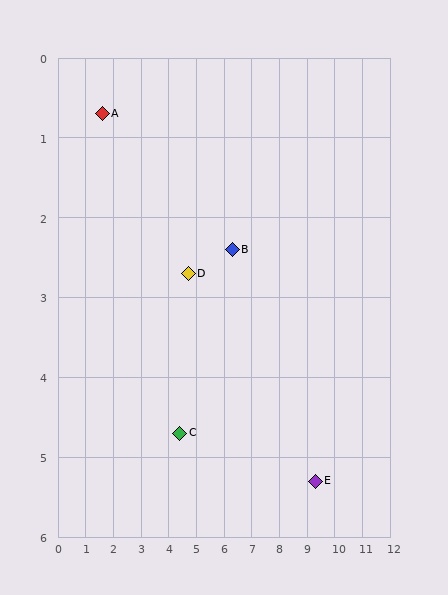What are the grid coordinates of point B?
Point B is at approximately (6.3, 2.4).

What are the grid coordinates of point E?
Point E is at approximately (9.3, 5.3).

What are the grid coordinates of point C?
Point C is at approximately (4.4, 4.7).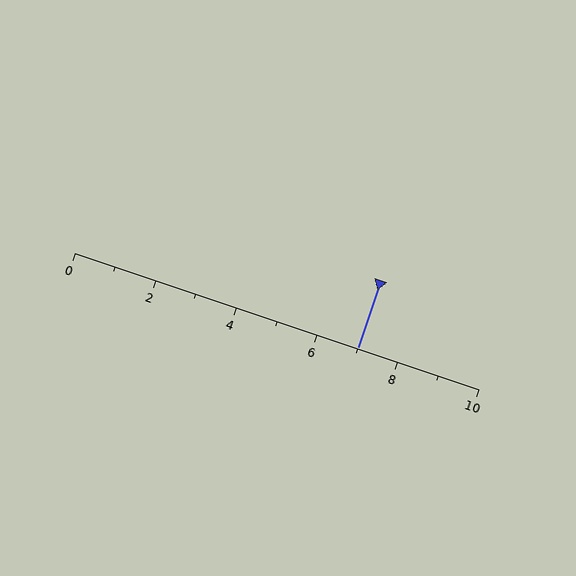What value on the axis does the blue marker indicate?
The marker indicates approximately 7.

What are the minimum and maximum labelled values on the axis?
The axis runs from 0 to 10.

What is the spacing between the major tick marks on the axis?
The major ticks are spaced 2 apart.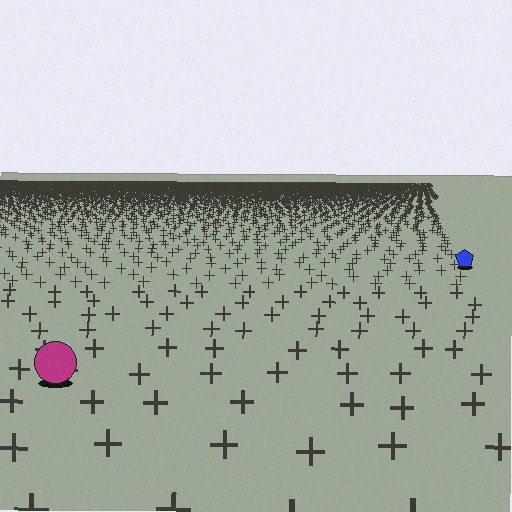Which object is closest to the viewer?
The magenta circle is closest. The texture marks near it are larger and more spread out.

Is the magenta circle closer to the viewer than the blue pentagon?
Yes. The magenta circle is closer — you can tell from the texture gradient: the ground texture is coarser near it.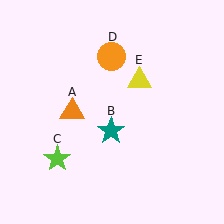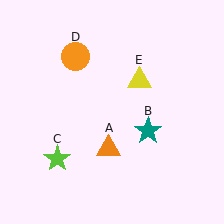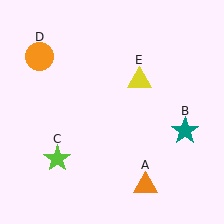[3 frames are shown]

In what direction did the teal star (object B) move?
The teal star (object B) moved right.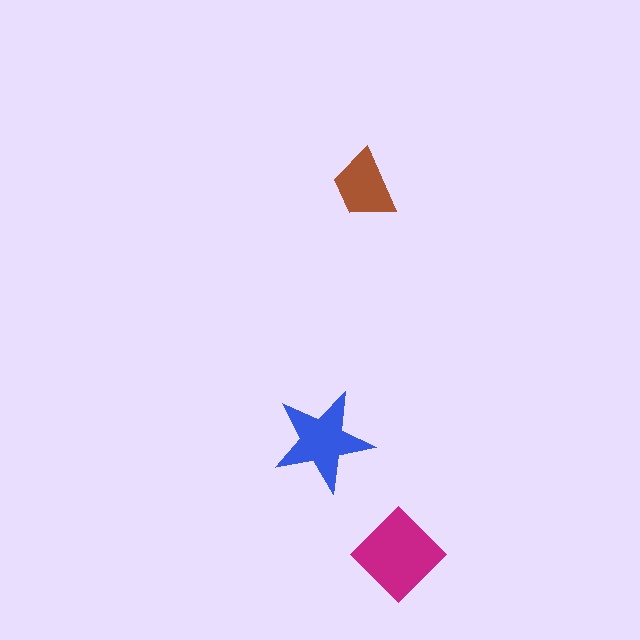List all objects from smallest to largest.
The brown trapezoid, the blue star, the magenta diamond.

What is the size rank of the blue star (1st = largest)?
2nd.